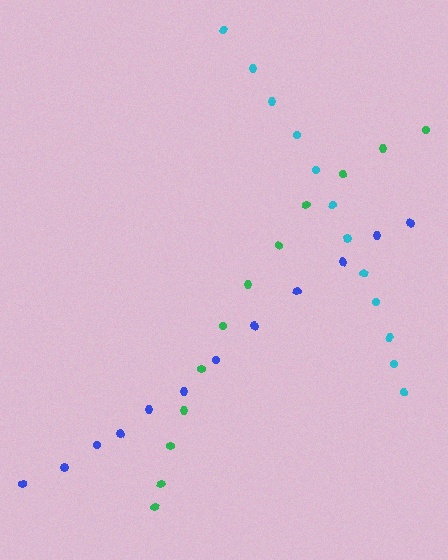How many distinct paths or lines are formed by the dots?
There are 3 distinct paths.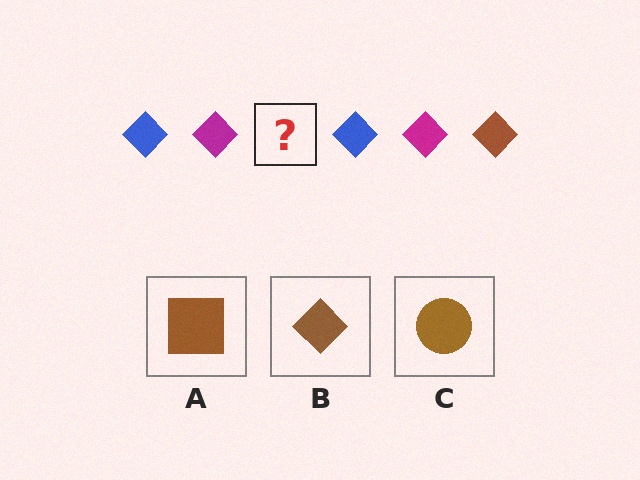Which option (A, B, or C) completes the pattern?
B.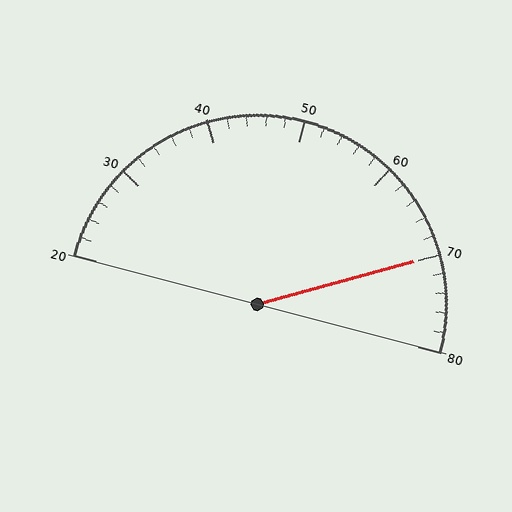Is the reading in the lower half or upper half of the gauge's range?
The reading is in the upper half of the range (20 to 80).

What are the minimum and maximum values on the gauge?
The gauge ranges from 20 to 80.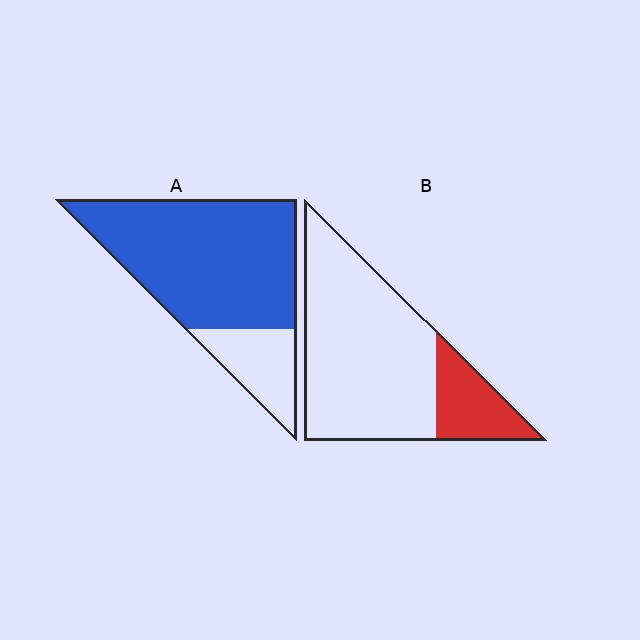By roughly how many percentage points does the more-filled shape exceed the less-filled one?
By roughly 55 percentage points (A over B).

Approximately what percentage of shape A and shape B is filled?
A is approximately 80% and B is approximately 20%.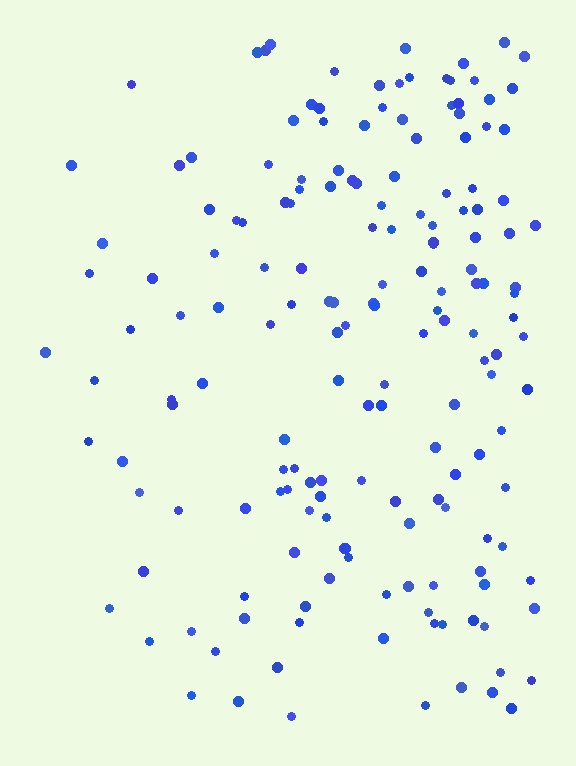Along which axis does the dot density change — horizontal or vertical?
Horizontal.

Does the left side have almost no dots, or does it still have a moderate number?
Still a moderate number, just noticeably fewer than the right.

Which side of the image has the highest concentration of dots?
The right.